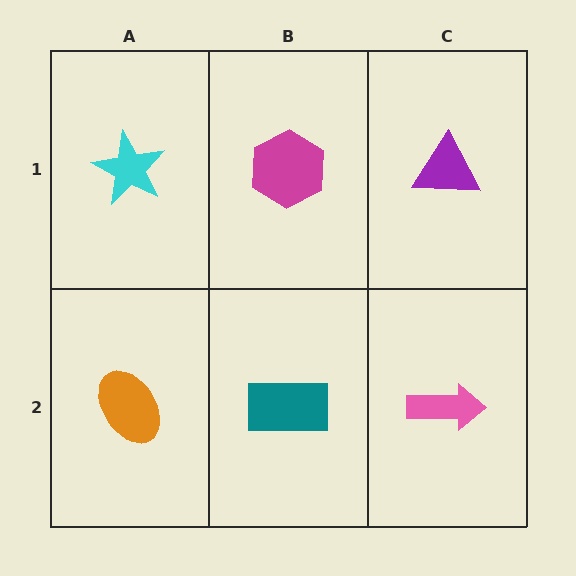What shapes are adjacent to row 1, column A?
An orange ellipse (row 2, column A), a magenta hexagon (row 1, column B).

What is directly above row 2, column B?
A magenta hexagon.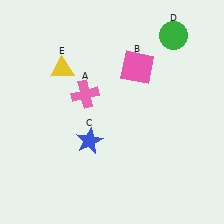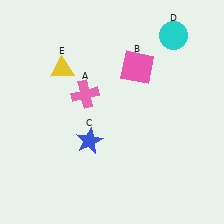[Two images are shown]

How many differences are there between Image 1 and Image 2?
There is 1 difference between the two images.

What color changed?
The circle (D) changed from green in Image 1 to cyan in Image 2.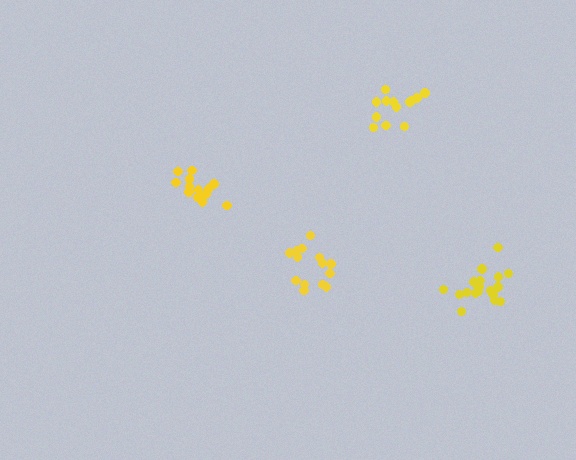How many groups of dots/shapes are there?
There are 4 groups.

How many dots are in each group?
Group 1: 13 dots, Group 2: 13 dots, Group 3: 14 dots, Group 4: 19 dots (59 total).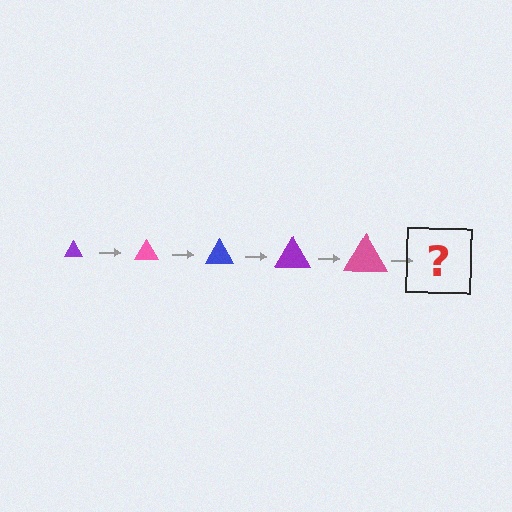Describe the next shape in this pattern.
It should be a blue triangle, larger than the previous one.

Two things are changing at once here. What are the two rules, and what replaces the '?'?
The two rules are that the triangle grows larger each step and the color cycles through purple, pink, and blue. The '?' should be a blue triangle, larger than the previous one.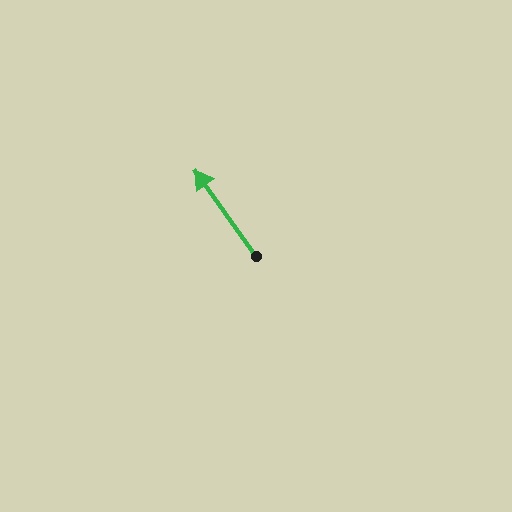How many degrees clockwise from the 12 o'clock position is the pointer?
Approximately 325 degrees.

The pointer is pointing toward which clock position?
Roughly 11 o'clock.